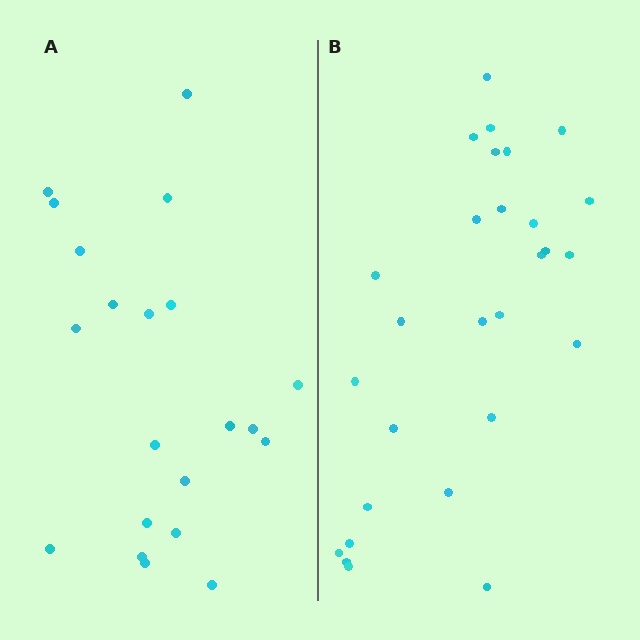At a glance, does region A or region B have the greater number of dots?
Region B (the right region) has more dots.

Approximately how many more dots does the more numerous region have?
Region B has roughly 8 or so more dots than region A.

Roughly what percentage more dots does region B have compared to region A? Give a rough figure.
About 35% more.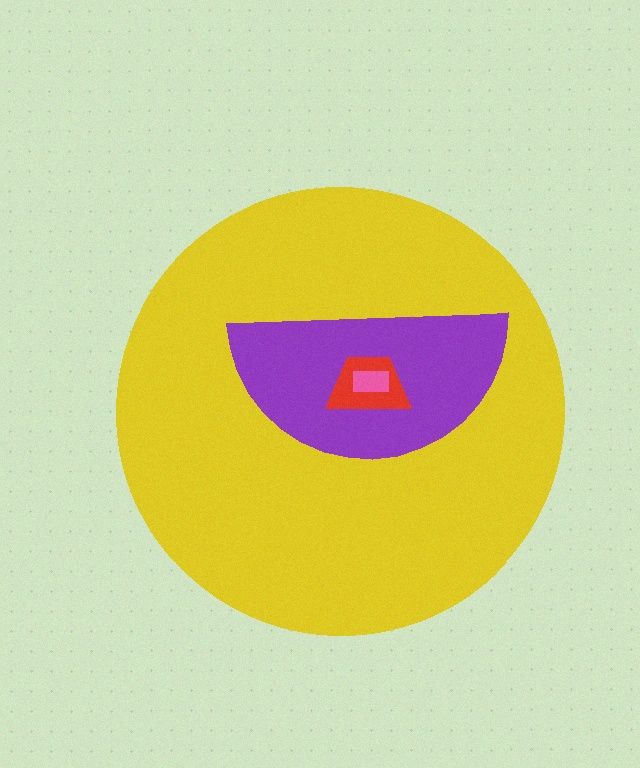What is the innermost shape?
The pink rectangle.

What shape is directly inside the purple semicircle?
The red trapezoid.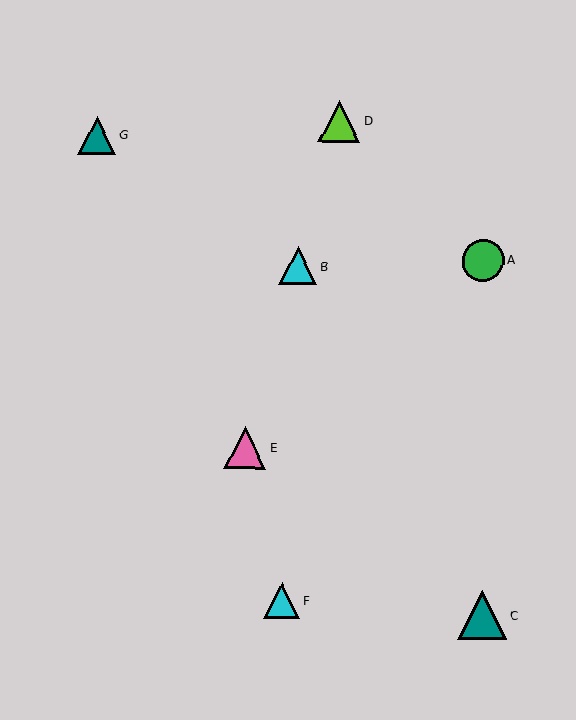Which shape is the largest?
The teal triangle (labeled C) is the largest.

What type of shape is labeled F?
Shape F is a cyan triangle.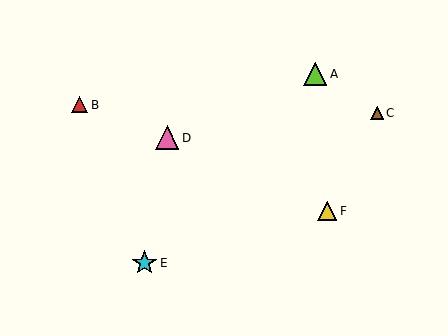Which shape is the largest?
The cyan star (labeled E) is the largest.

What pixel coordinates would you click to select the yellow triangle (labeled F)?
Click at (327, 211) to select the yellow triangle F.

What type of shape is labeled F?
Shape F is a yellow triangle.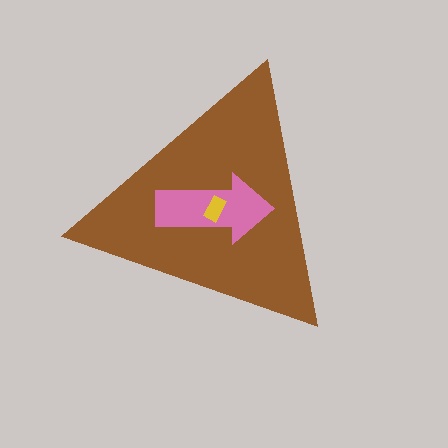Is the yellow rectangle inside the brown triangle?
Yes.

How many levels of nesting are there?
3.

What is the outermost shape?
The brown triangle.